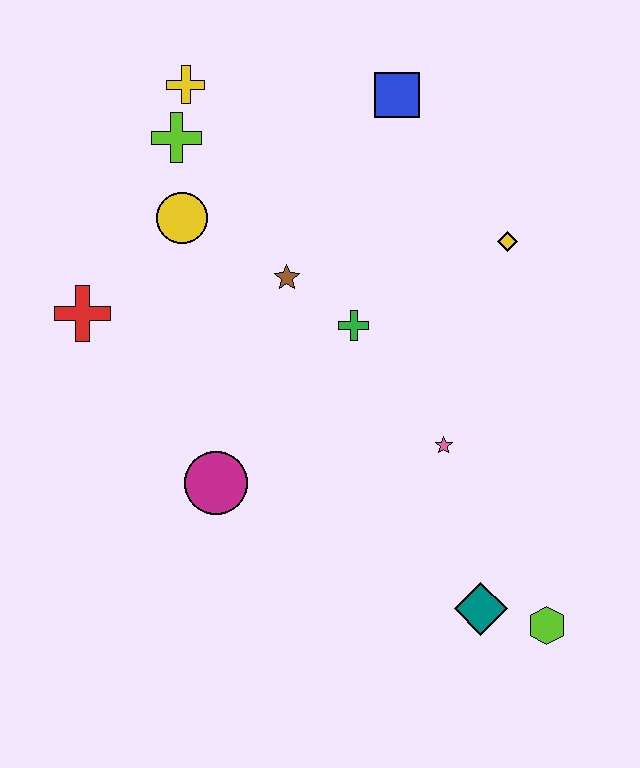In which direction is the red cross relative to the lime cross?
The red cross is below the lime cross.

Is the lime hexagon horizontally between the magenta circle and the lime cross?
No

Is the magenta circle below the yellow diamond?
Yes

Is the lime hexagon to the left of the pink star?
No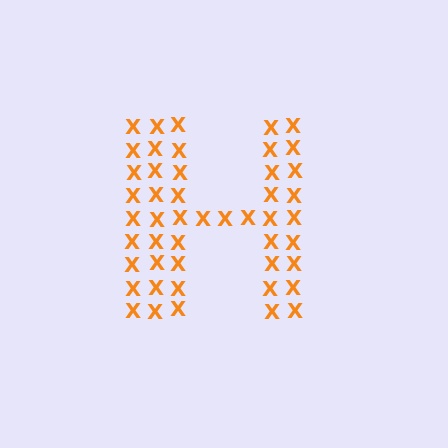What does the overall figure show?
The overall figure shows the letter H.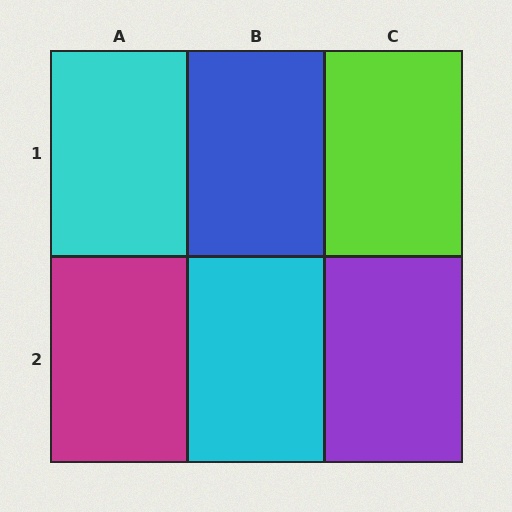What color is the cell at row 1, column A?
Cyan.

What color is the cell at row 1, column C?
Lime.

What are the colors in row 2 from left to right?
Magenta, cyan, purple.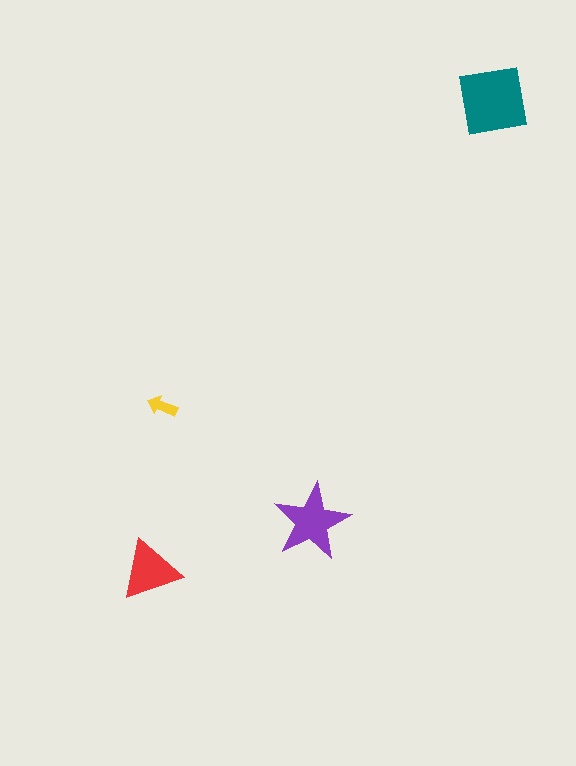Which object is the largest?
The teal square.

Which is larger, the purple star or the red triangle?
The purple star.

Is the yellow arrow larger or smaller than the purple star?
Smaller.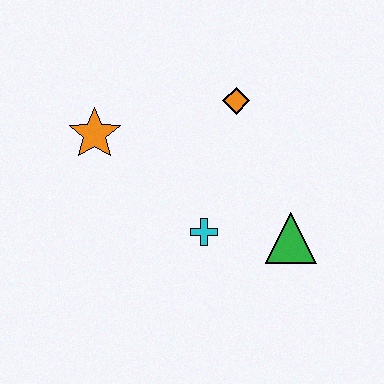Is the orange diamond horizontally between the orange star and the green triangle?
Yes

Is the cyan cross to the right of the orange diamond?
No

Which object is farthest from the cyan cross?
The orange star is farthest from the cyan cross.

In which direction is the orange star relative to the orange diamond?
The orange star is to the left of the orange diamond.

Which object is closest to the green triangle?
The cyan cross is closest to the green triangle.